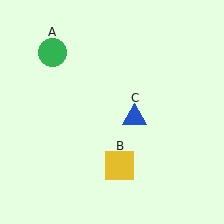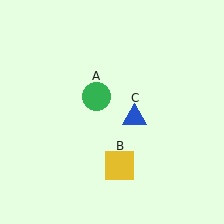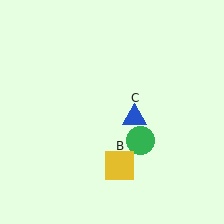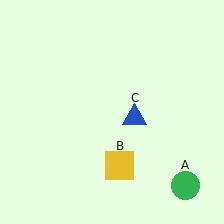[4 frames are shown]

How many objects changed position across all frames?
1 object changed position: green circle (object A).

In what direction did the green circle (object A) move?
The green circle (object A) moved down and to the right.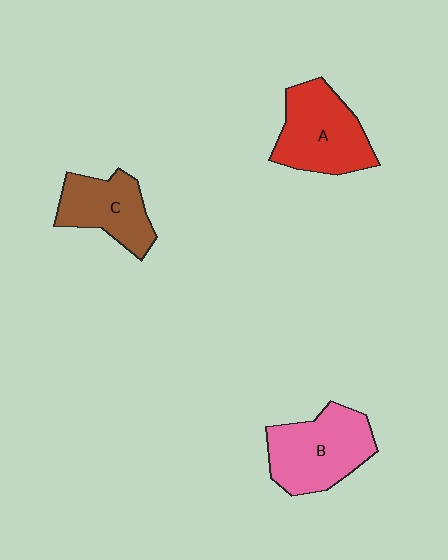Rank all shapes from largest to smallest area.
From largest to smallest: B (pink), A (red), C (brown).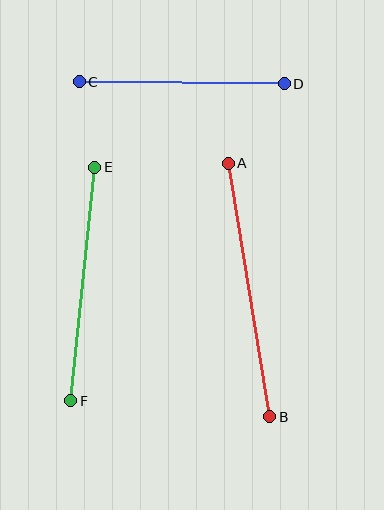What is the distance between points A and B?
The distance is approximately 257 pixels.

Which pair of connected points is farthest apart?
Points A and B are farthest apart.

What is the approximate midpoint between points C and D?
The midpoint is at approximately (182, 83) pixels.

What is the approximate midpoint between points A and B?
The midpoint is at approximately (249, 290) pixels.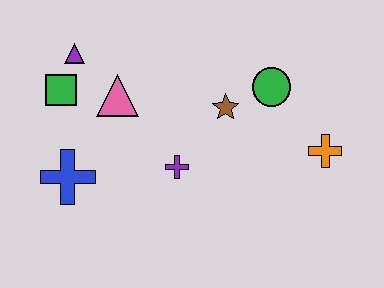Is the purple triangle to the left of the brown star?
Yes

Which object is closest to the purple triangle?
The green square is closest to the purple triangle.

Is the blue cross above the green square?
No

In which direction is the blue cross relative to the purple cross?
The blue cross is to the left of the purple cross.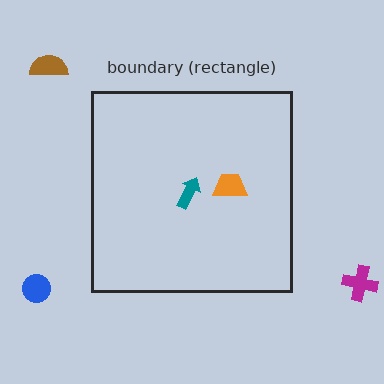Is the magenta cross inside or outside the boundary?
Outside.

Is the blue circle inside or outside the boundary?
Outside.